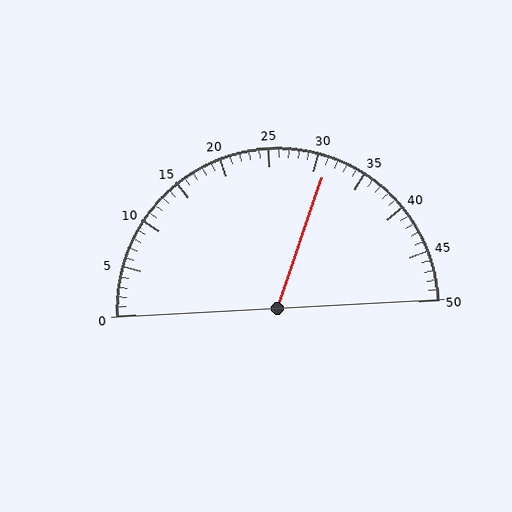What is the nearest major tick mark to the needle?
The nearest major tick mark is 30.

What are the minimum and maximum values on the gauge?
The gauge ranges from 0 to 50.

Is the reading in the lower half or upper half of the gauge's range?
The reading is in the upper half of the range (0 to 50).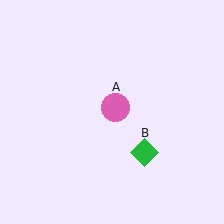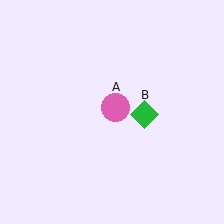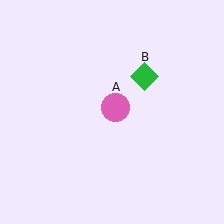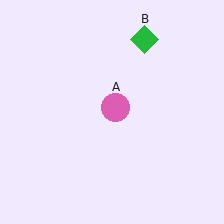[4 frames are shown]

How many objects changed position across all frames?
1 object changed position: green diamond (object B).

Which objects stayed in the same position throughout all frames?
Pink circle (object A) remained stationary.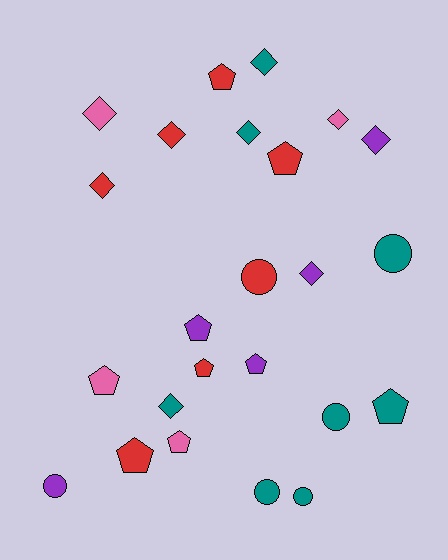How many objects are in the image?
There are 24 objects.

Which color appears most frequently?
Teal, with 8 objects.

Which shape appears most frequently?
Diamond, with 9 objects.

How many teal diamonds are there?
There are 3 teal diamonds.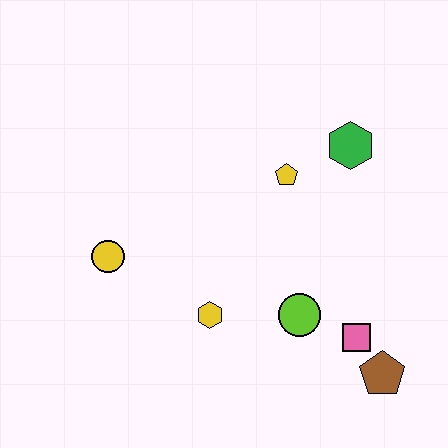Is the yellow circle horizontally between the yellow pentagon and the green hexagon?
No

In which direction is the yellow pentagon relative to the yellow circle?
The yellow pentagon is to the right of the yellow circle.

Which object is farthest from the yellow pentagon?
The brown pentagon is farthest from the yellow pentagon.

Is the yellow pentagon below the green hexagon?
Yes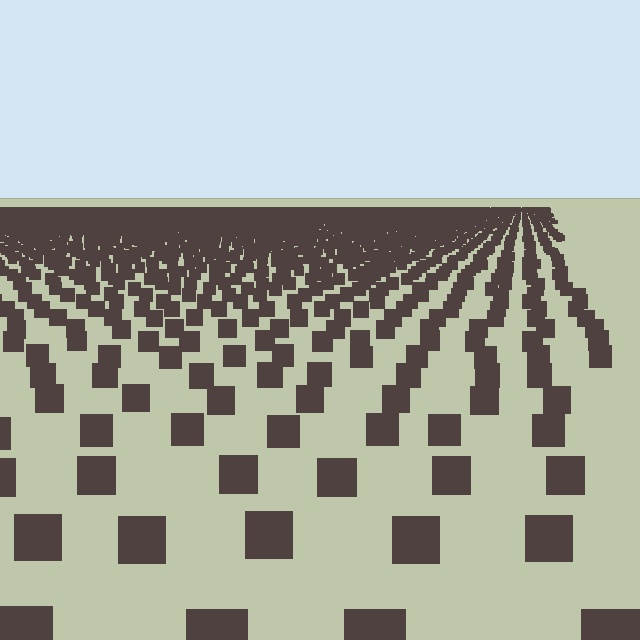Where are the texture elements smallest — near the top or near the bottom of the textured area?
Near the top.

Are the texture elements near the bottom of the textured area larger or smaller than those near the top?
Larger. Near the bottom, elements are closer to the viewer and appear at a bigger on-screen size.